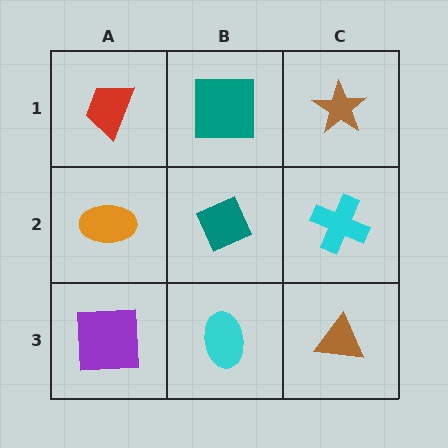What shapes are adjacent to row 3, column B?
A teal diamond (row 2, column B), a purple square (row 3, column A), a brown triangle (row 3, column C).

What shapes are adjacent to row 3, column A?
An orange ellipse (row 2, column A), a cyan ellipse (row 3, column B).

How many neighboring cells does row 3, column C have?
2.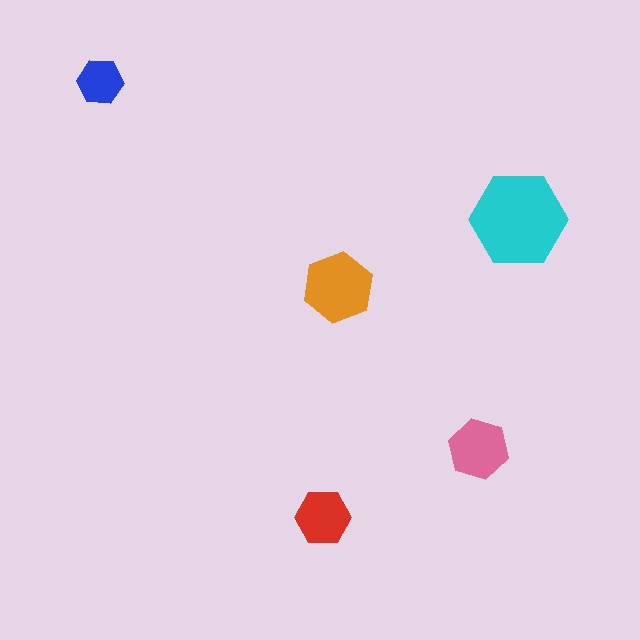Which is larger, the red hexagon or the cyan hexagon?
The cyan one.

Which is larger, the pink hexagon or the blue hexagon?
The pink one.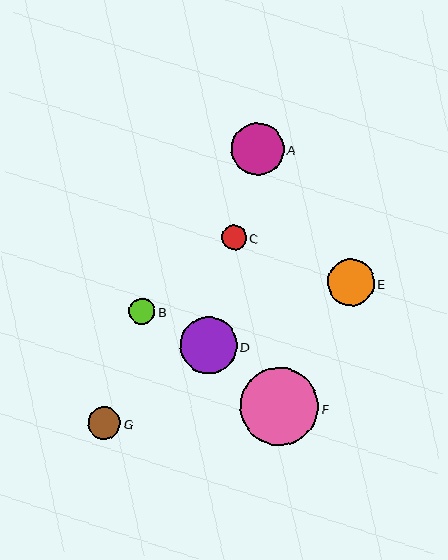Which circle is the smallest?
Circle C is the smallest with a size of approximately 25 pixels.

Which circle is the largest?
Circle F is the largest with a size of approximately 78 pixels.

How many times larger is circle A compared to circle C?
Circle A is approximately 2.1 times the size of circle C.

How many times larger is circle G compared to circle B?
Circle G is approximately 1.3 times the size of circle B.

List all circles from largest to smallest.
From largest to smallest: F, D, A, E, G, B, C.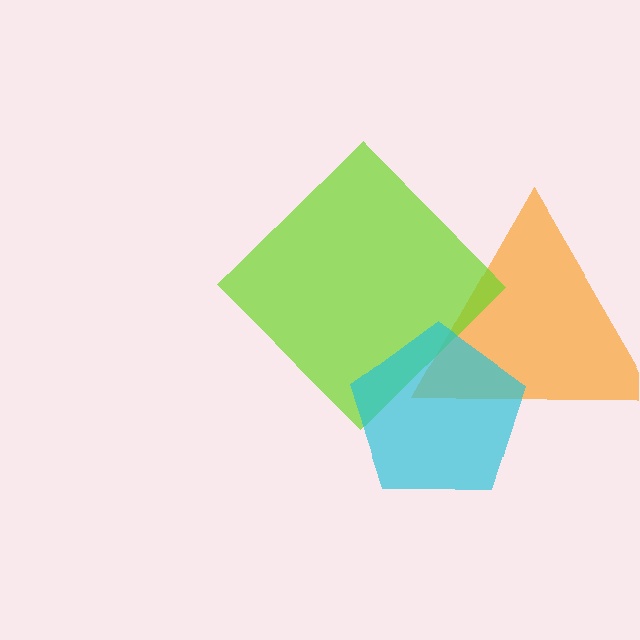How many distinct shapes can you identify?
There are 3 distinct shapes: an orange triangle, a lime diamond, a cyan pentagon.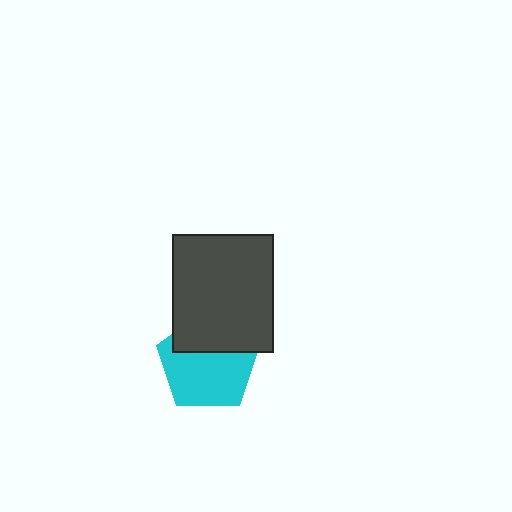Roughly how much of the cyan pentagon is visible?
About half of it is visible (roughly 63%).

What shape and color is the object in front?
The object in front is a dark gray rectangle.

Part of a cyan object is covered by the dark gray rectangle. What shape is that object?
It is a pentagon.